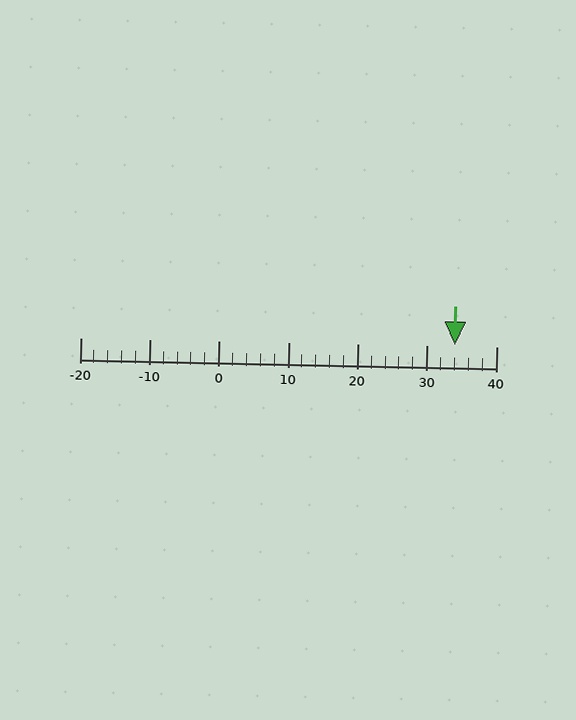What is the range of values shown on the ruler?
The ruler shows values from -20 to 40.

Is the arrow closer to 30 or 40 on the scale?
The arrow is closer to 30.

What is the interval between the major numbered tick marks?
The major tick marks are spaced 10 units apart.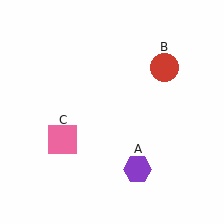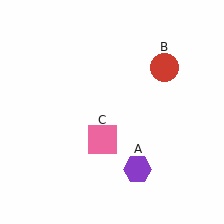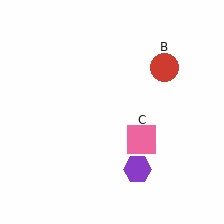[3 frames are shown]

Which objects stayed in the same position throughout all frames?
Purple hexagon (object A) and red circle (object B) remained stationary.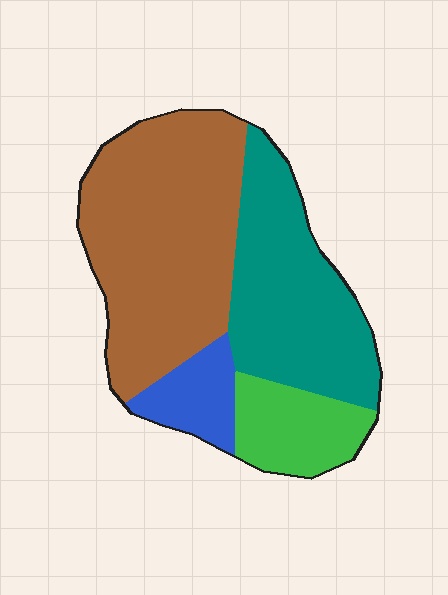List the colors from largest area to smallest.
From largest to smallest: brown, teal, green, blue.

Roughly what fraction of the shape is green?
Green takes up less than a sixth of the shape.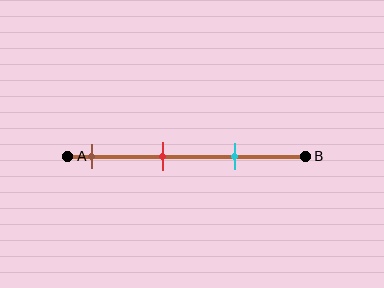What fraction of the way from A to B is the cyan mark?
The cyan mark is approximately 70% (0.7) of the way from A to B.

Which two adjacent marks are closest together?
The red and cyan marks are the closest adjacent pair.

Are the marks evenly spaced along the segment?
Yes, the marks are approximately evenly spaced.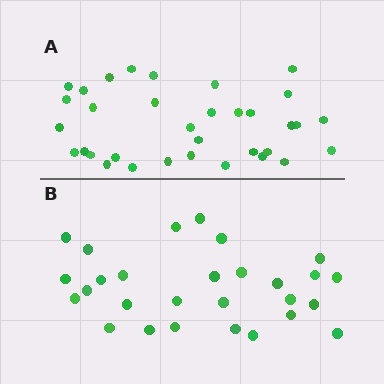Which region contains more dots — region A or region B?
Region A (the top region) has more dots.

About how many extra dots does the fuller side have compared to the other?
Region A has about 6 more dots than region B.